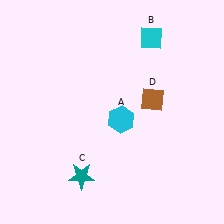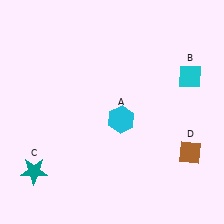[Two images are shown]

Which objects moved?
The objects that moved are: the cyan diamond (B), the teal star (C), the brown diamond (D).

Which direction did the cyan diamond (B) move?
The cyan diamond (B) moved down.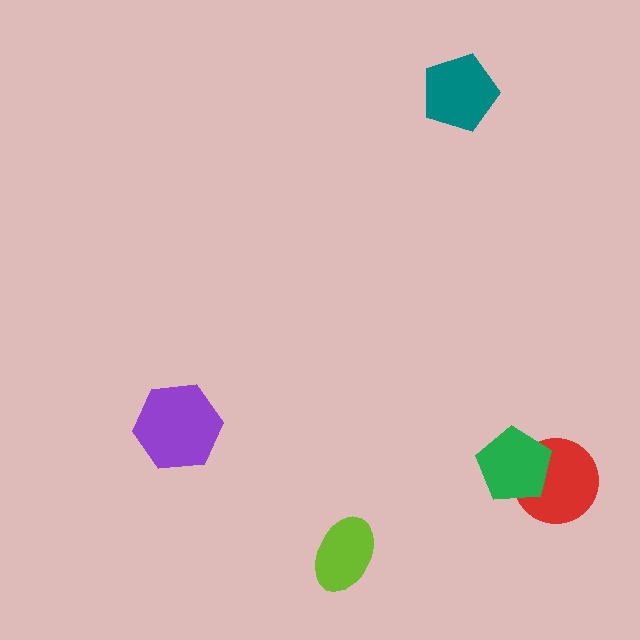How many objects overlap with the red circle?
1 object overlaps with the red circle.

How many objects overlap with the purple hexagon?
0 objects overlap with the purple hexagon.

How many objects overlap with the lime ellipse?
0 objects overlap with the lime ellipse.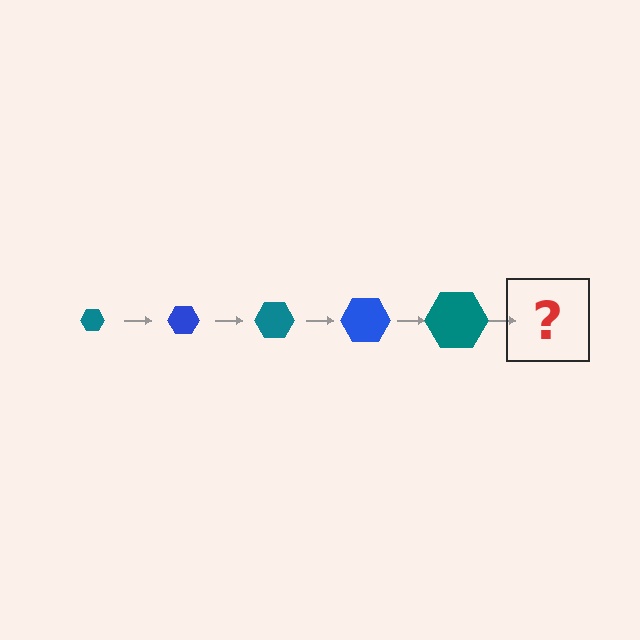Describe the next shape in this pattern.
It should be a blue hexagon, larger than the previous one.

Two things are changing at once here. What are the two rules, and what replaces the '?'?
The two rules are that the hexagon grows larger each step and the color cycles through teal and blue. The '?' should be a blue hexagon, larger than the previous one.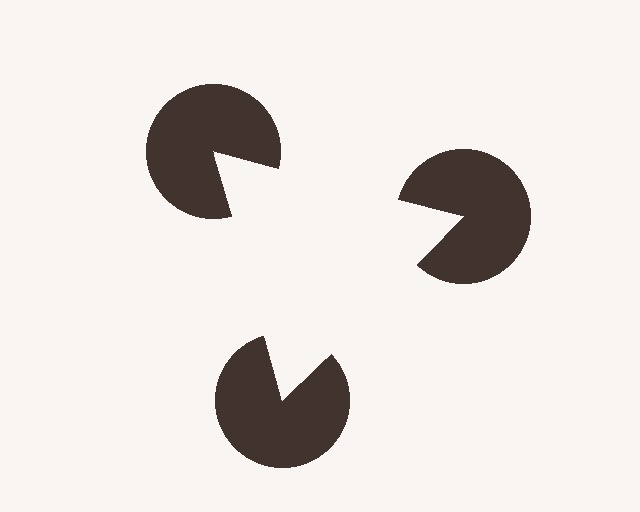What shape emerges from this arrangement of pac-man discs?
An illusory triangle — its edges are inferred from the aligned wedge cuts in the pac-man discs, not physically drawn.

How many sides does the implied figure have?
3 sides.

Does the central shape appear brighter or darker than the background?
It typically appears slightly brighter than the background, even though no actual brightness change is drawn.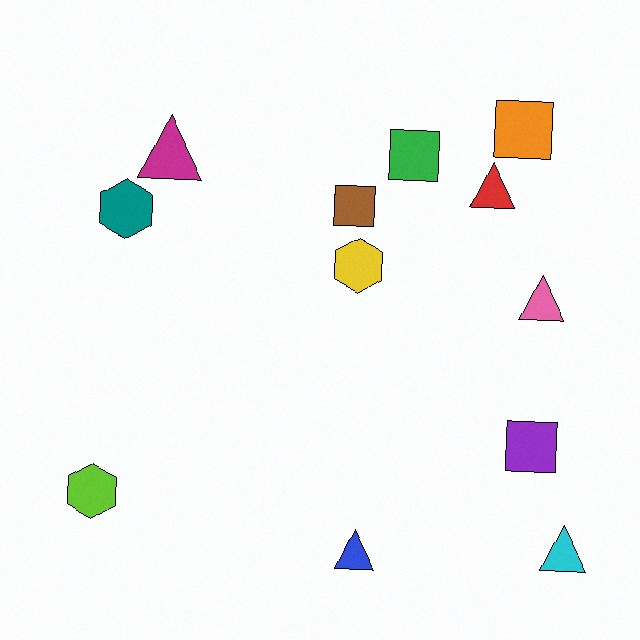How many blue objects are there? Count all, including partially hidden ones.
There is 1 blue object.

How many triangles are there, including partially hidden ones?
There are 5 triangles.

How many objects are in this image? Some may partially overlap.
There are 12 objects.